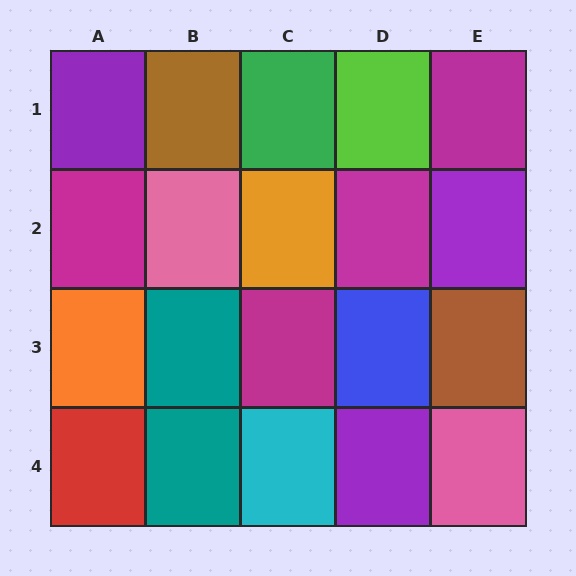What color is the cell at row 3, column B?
Teal.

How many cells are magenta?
4 cells are magenta.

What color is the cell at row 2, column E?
Purple.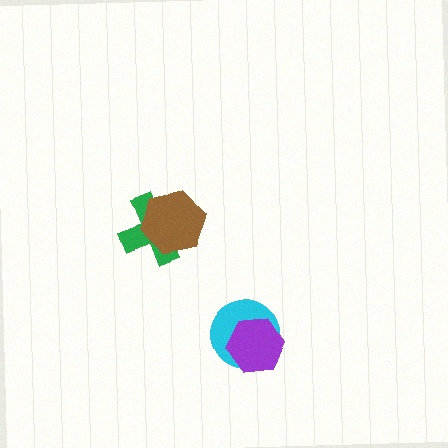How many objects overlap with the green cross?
1 object overlaps with the green cross.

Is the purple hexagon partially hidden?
No, no other shape covers it.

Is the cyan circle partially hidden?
Yes, it is partially covered by another shape.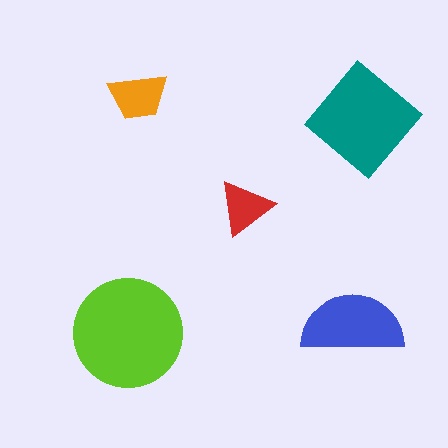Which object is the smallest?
The red triangle.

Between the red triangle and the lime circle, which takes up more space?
The lime circle.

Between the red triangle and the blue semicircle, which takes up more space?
The blue semicircle.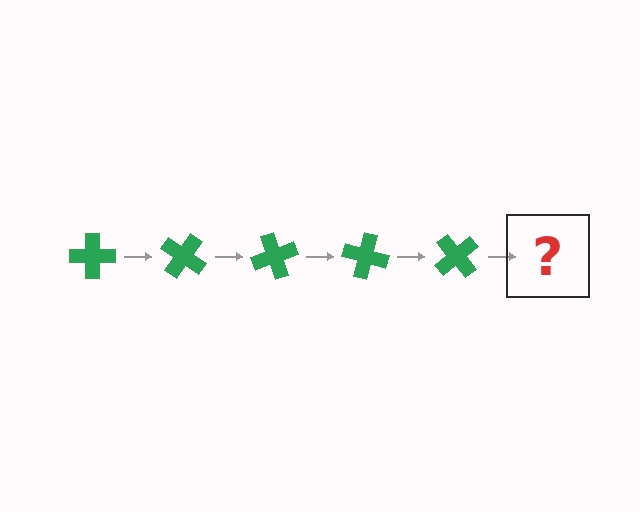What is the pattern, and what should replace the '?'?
The pattern is that the cross rotates 35 degrees each step. The '?' should be a green cross rotated 175 degrees.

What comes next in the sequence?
The next element should be a green cross rotated 175 degrees.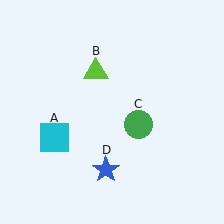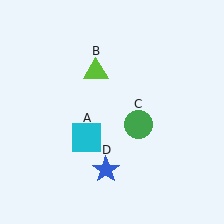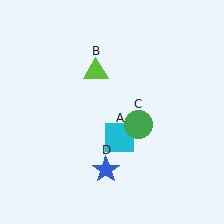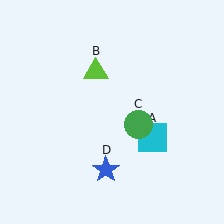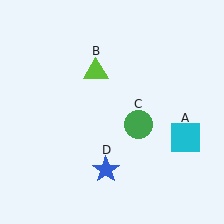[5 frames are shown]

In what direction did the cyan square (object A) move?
The cyan square (object A) moved right.